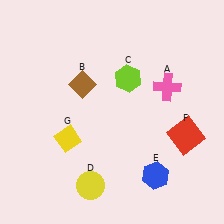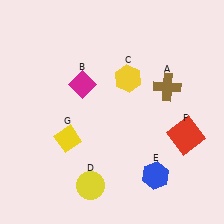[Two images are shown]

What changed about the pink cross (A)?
In Image 1, A is pink. In Image 2, it changed to brown.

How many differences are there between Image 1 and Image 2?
There are 3 differences between the two images.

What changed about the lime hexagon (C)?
In Image 1, C is lime. In Image 2, it changed to yellow.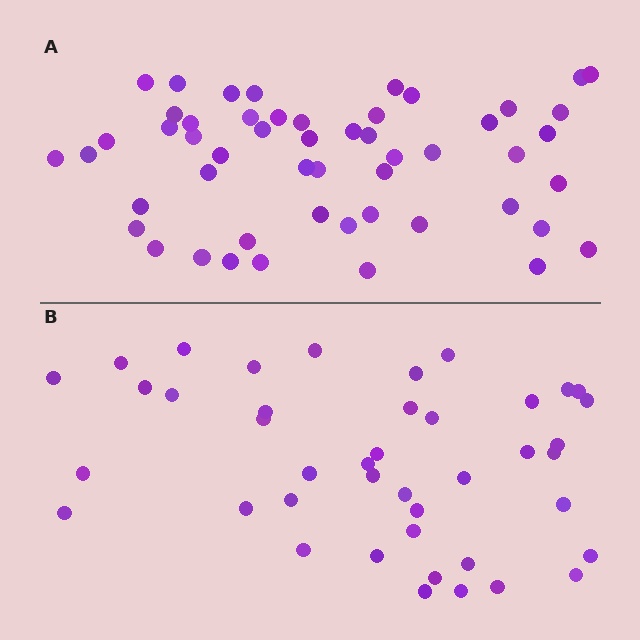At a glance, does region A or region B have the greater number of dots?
Region A (the top region) has more dots.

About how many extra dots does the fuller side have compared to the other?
Region A has roughly 10 or so more dots than region B.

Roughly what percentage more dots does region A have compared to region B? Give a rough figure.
About 25% more.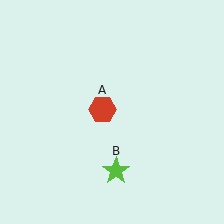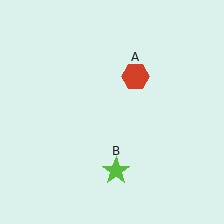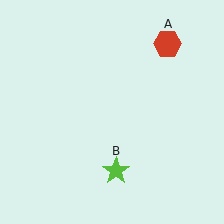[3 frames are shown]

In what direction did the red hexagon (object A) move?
The red hexagon (object A) moved up and to the right.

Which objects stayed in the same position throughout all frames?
Lime star (object B) remained stationary.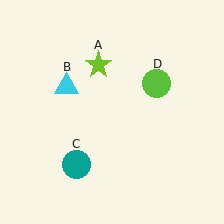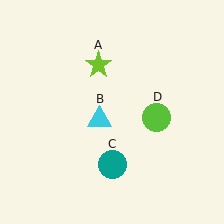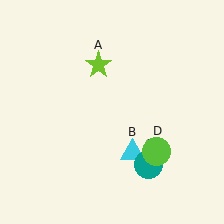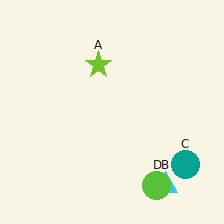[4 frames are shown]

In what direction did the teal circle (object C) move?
The teal circle (object C) moved right.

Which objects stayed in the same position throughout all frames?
Lime star (object A) remained stationary.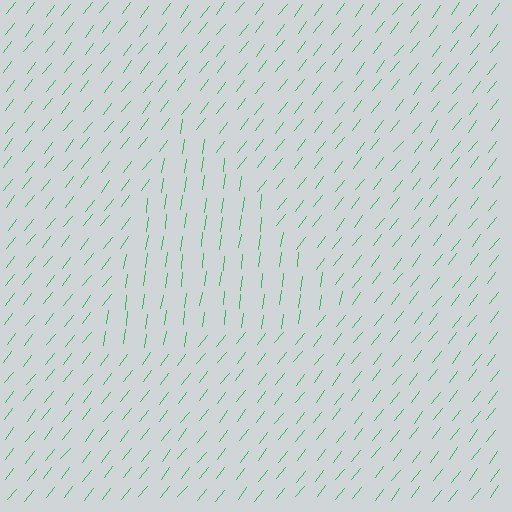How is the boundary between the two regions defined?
The boundary is defined purely by a change in line orientation (approximately 30 degrees difference). All lines are the same color and thickness.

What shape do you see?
I see a triangle.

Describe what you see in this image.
The image is filled with small green line segments. A triangle region in the image has lines oriented differently from the surrounding lines, creating a visible texture boundary.